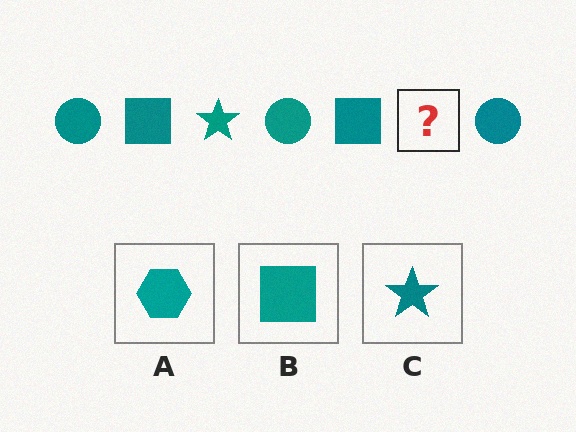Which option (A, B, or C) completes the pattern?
C.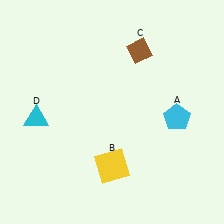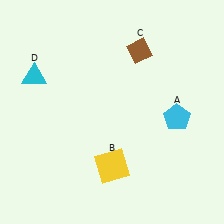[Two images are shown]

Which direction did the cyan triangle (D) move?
The cyan triangle (D) moved up.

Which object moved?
The cyan triangle (D) moved up.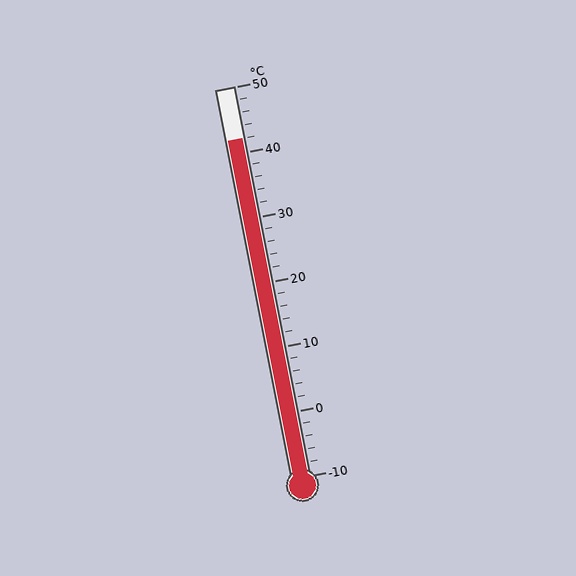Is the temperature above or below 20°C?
The temperature is above 20°C.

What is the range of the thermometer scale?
The thermometer scale ranges from -10°C to 50°C.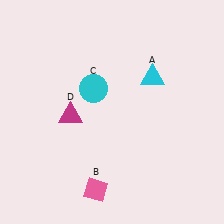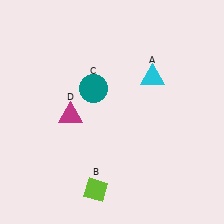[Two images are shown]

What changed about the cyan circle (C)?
In Image 1, C is cyan. In Image 2, it changed to teal.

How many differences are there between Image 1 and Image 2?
There are 2 differences between the two images.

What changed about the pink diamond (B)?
In Image 1, B is pink. In Image 2, it changed to lime.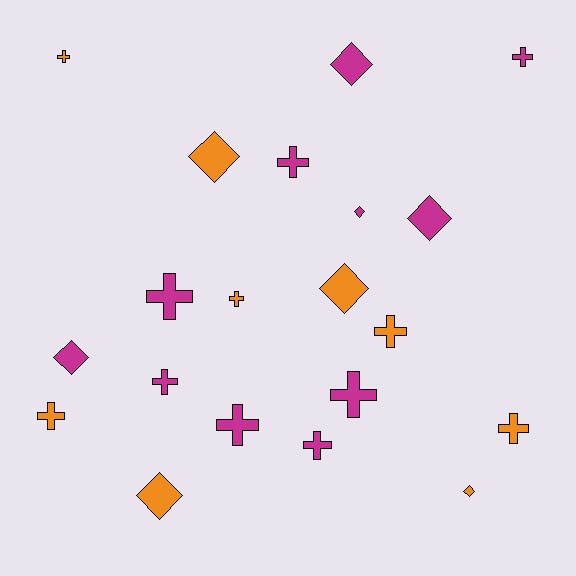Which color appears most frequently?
Magenta, with 11 objects.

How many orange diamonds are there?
There are 4 orange diamonds.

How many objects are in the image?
There are 20 objects.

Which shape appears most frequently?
Cross, with 12 objects.